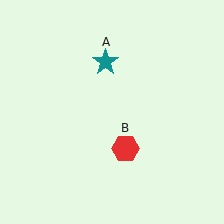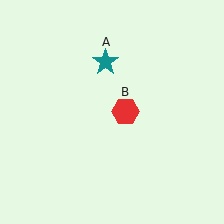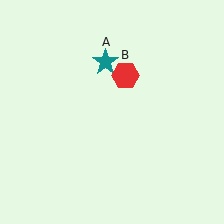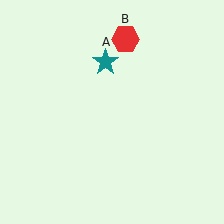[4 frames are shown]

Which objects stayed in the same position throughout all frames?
Teal star (object A) remained stationary.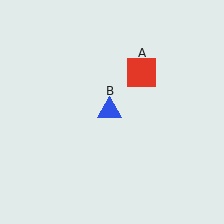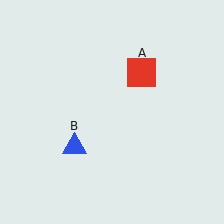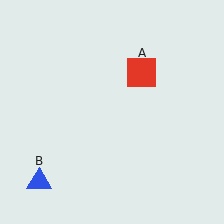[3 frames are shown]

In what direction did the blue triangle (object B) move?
The blue triangle (object B) moved down and to the left.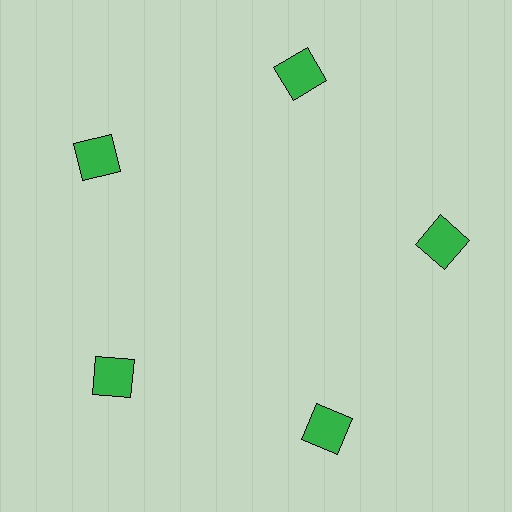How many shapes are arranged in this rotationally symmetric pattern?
There are 5 shapes, arranged in 5 groups of 1.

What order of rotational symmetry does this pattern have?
This pattern has 5-fold rotational symmetry.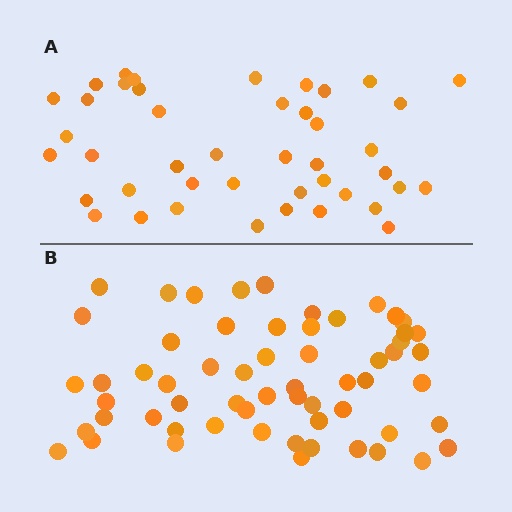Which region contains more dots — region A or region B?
Region B (the bottom region) has more dots.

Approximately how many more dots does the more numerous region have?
Region B has approximately 15 more dots than region A.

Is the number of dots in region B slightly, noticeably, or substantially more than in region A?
Region B has noticeably more, but not dramatically so. The ratio is roughly 1.4 to 1.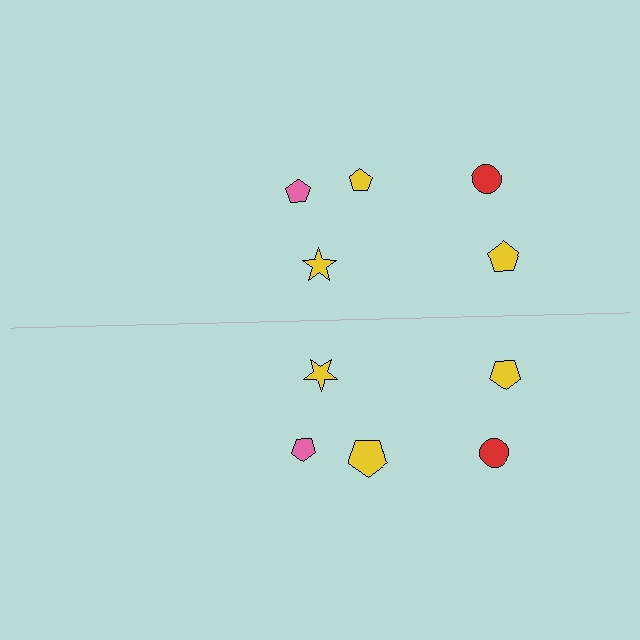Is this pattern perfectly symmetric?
No, the pattern is not perfectly symmetric. The yellow pentagon on the bottom side has a different size than its mirror counterpart.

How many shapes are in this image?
There are 10 shapes in this image.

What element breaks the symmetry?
The yellow pentagon on the bottom side has a different size than its mirror counterpart.